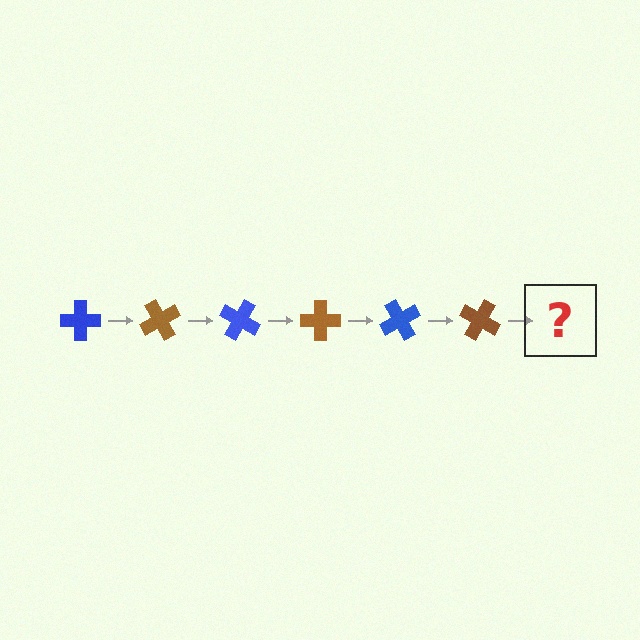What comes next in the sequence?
The next element should be a blue cross, rotated 360 degrees from the start.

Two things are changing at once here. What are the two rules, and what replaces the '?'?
The two rules are that it rotates 60 degrees each step and the color cycles through blue and brown. The '?' should be a blue cross, rotated 360 degrees from the start.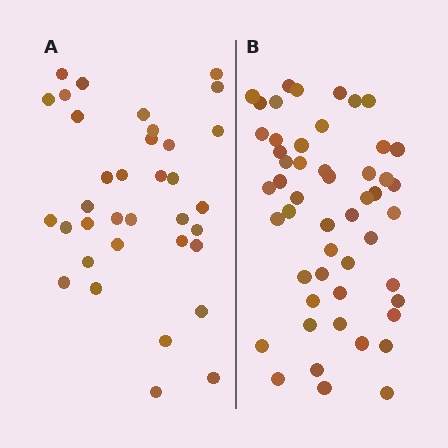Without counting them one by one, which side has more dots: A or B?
Region B (the right region) has more dots.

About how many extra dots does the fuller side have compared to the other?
Region B has approximately 15 more dots than region A.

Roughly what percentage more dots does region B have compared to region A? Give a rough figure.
About 45% more.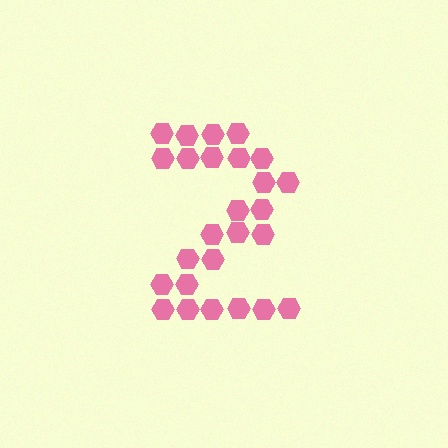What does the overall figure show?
The overall figure shows the digit 2.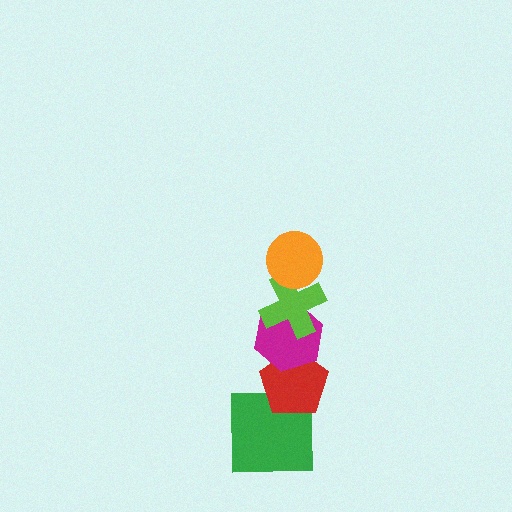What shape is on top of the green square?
The red pentagon is on top of the green square.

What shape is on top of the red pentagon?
The magenta hexagon is on top of the red pentagon.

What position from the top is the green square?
The green square is 5th from the top.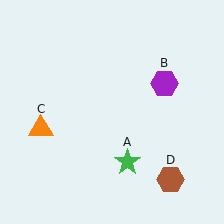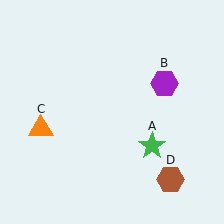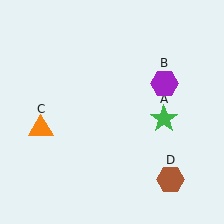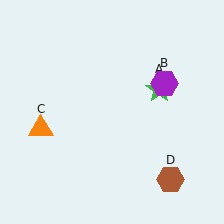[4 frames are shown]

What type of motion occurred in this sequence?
The green star (object A) rotated counterclockwise around the center of the scene.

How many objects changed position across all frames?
1 object changed position: green star (object A).